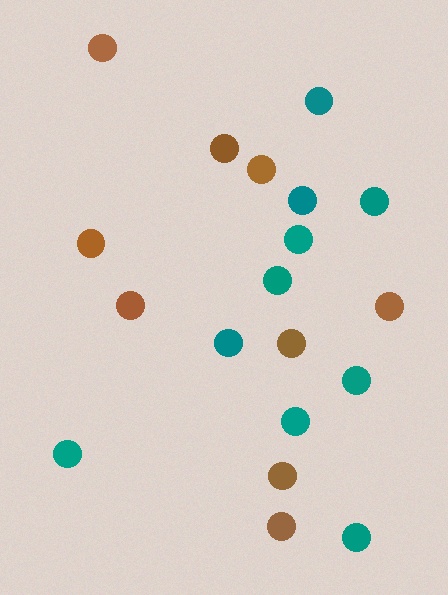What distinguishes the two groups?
There are 2 groups: one group of teal circles (10) and one group of brown circles (9).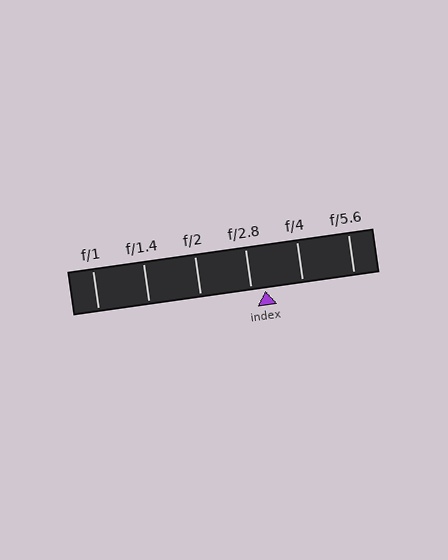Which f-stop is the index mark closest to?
The index mark is closest to f/2.8.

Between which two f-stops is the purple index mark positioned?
The index mark is between f/2.8 and f/4.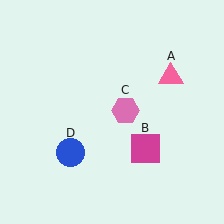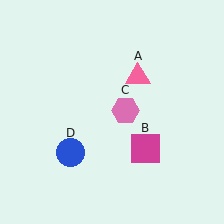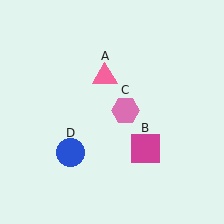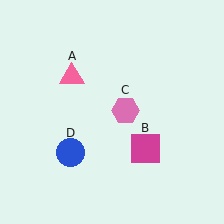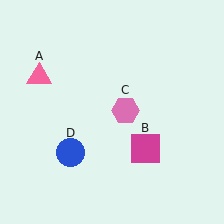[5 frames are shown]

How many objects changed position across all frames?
1 object changed position: pink triangle (object A).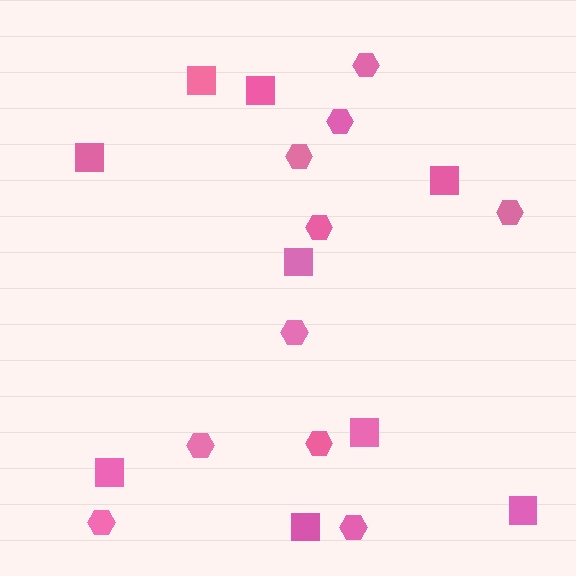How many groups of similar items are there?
There are 2 groups: one group of hexagons (10) and one group of squares (9).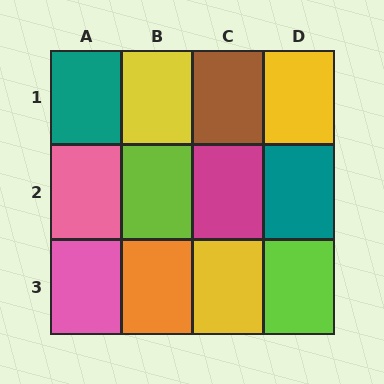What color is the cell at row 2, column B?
Lime.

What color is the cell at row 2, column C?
Magenta.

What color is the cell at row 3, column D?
Lime.